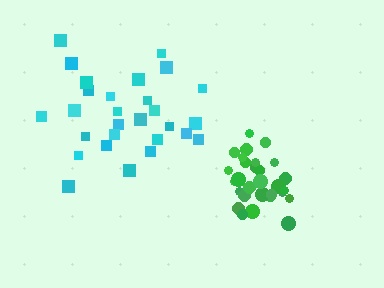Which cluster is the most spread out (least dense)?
Cyan.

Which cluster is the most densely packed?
Green.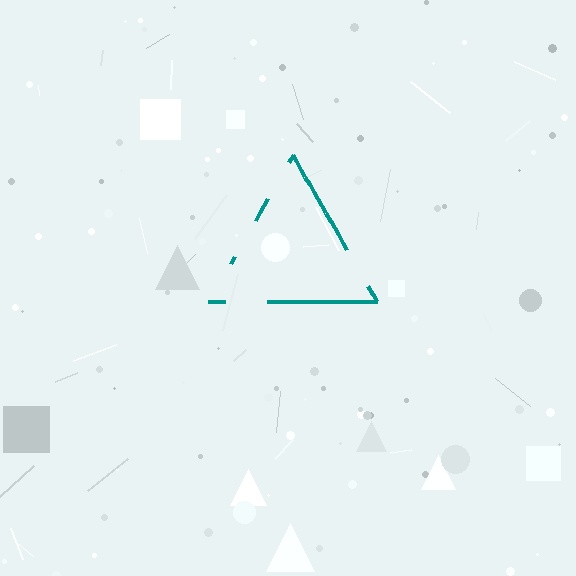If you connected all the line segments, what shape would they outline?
They would outline a triangle.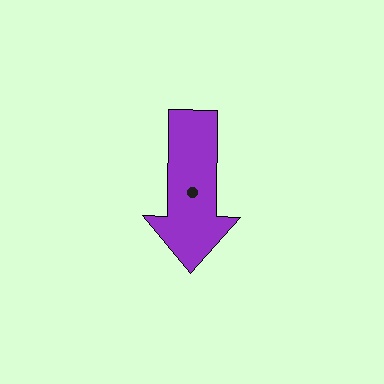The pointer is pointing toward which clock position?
Roughly 6 o'clock.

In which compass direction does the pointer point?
South.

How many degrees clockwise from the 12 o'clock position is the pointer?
Approximately 181 degrees.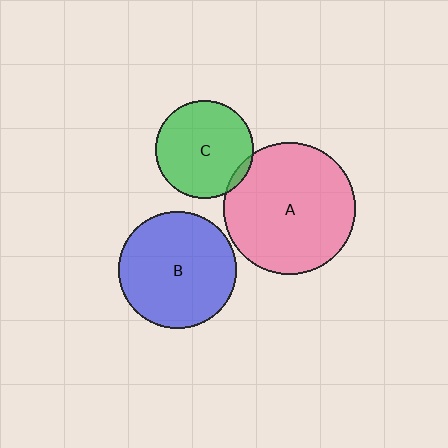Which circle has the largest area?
Circle A (pink).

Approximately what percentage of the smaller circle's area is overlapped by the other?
Approximately 5%.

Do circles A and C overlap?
Yes.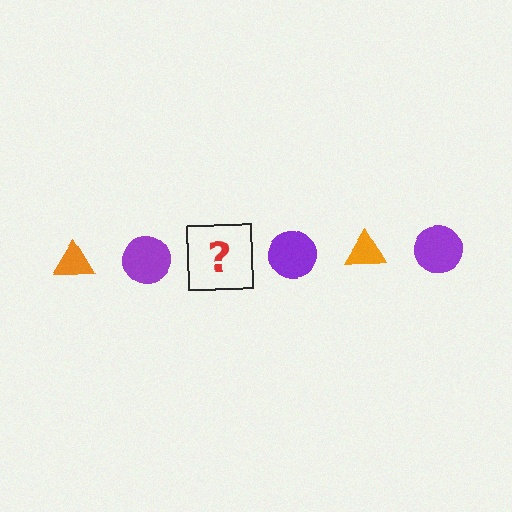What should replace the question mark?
The question mark should be replaced with an orange triangle.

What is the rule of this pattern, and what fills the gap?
The rule is that the pattern alternates between orange triangle and purple circle. The gap should be filled with an orange triangle.